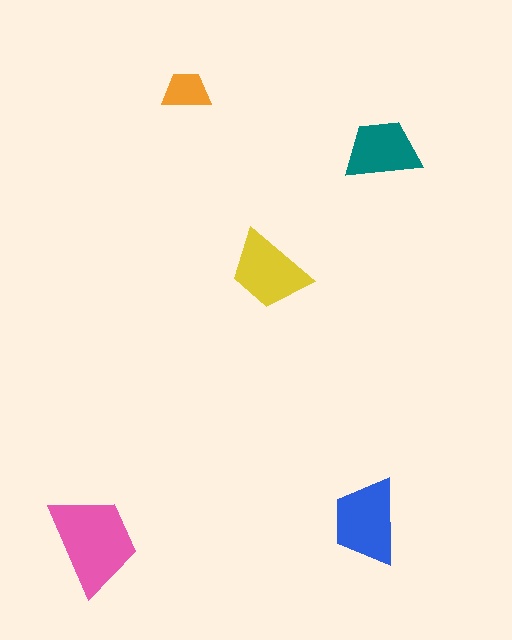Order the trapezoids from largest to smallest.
the pink one, the blue one, the yellow one, the teal one, the orange one.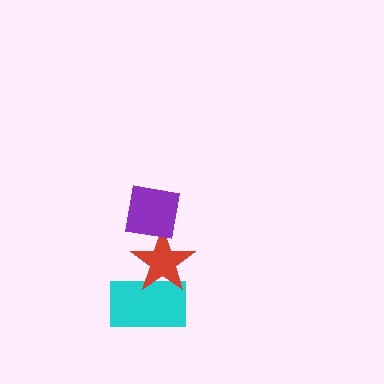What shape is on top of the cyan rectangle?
The red star is on top of the cyan rectangle.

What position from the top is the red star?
The red star is 2nd from the top.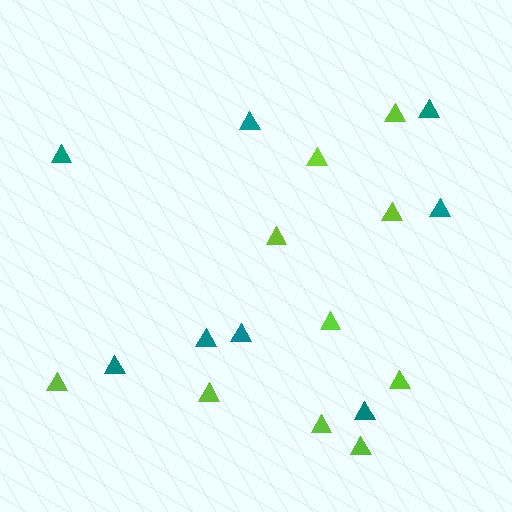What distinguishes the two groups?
There are 2 groups: one group of lime triangles (10) and one group of teal triangles (8).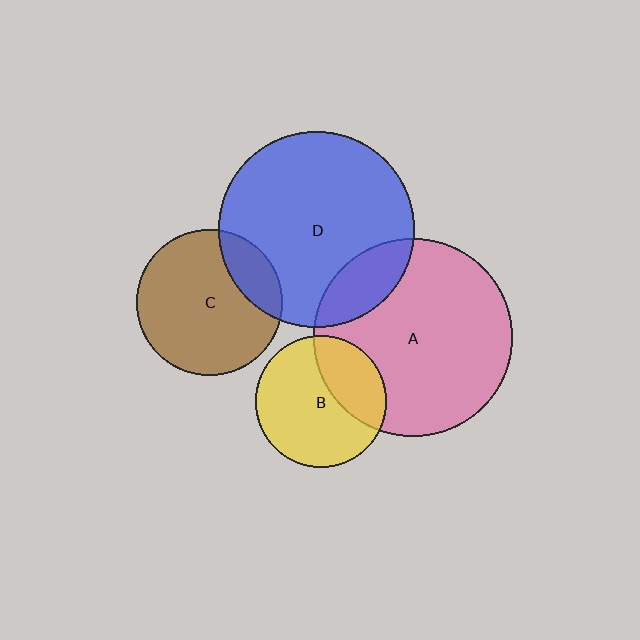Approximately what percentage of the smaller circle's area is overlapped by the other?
Approximately 30%.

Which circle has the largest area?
Circle A (pink).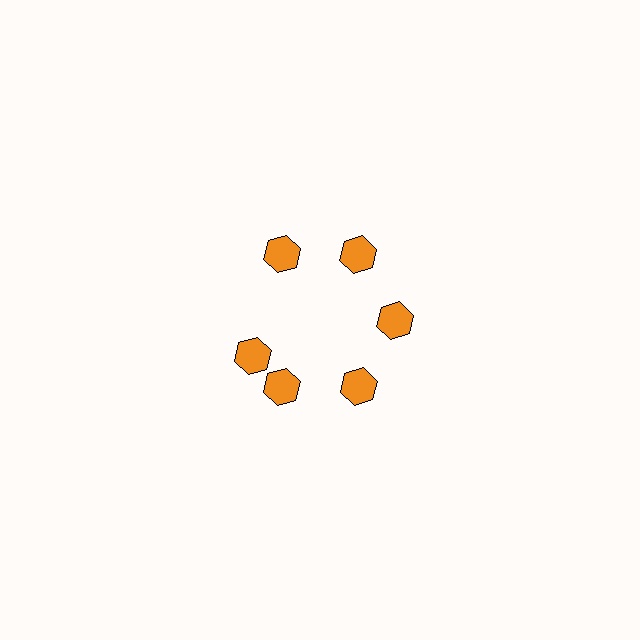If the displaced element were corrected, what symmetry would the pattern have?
It would have 6-fold rotational symmetry — the pattern would map onto itself every 60 degrees.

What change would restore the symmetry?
The symmetry would be restored by rotating it back into even spacing with its neighbors so that all 6 hexagons sit at equal angles and equal distance from the center.